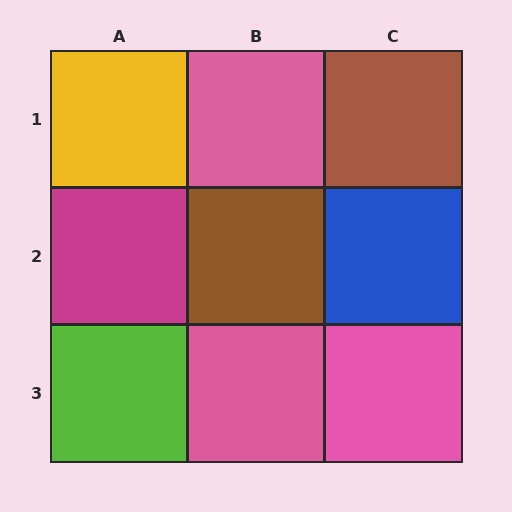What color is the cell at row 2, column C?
Blue.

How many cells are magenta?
1 cell is magenta.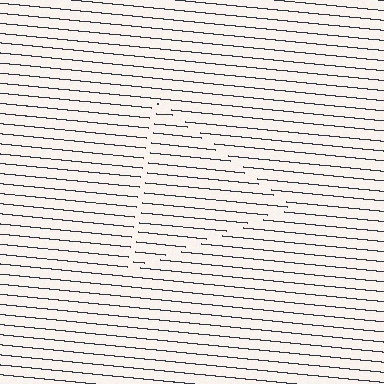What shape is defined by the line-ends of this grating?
An illusory triangle. The interior of the shape contains the same grating, shifted by half a period — the contour is defined by the phase discontinuity where line-ends from the inner and outer gratings abut.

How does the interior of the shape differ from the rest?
The interior of the shape contains the same grating, shifted by half a period — the contour is defined by the phase discontinuity where line-ends from the inner and outer gratings abut.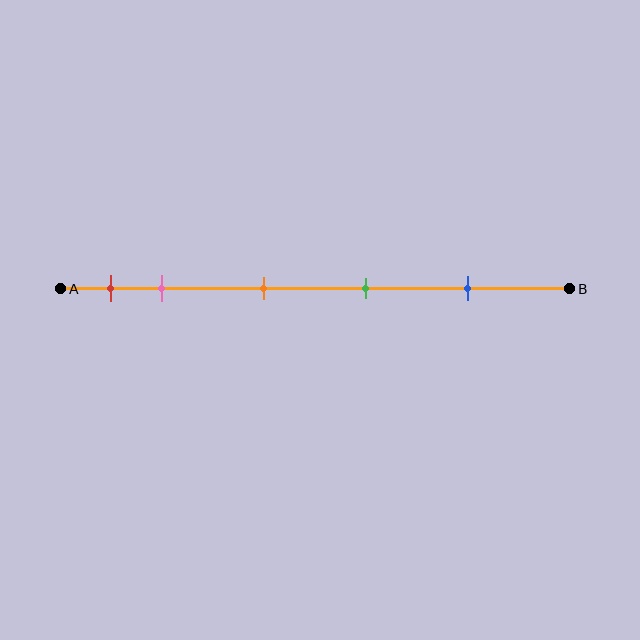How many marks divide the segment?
There are 5 marks dividing the segment.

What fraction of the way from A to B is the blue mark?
The blue mark is approximately 80% (0.8) of the way from A to B.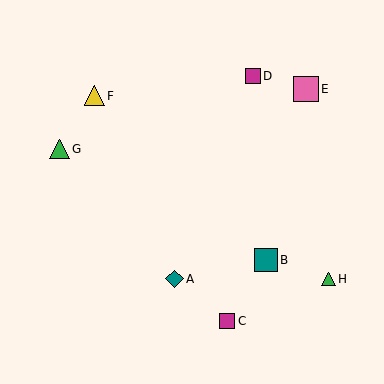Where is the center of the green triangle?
The center of the green triangle is at (59, 149).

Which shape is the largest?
The pink square (labeled E) is the largest.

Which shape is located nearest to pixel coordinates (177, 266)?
The teal diamond (labeled A) at (175, 279) is nearest to that location.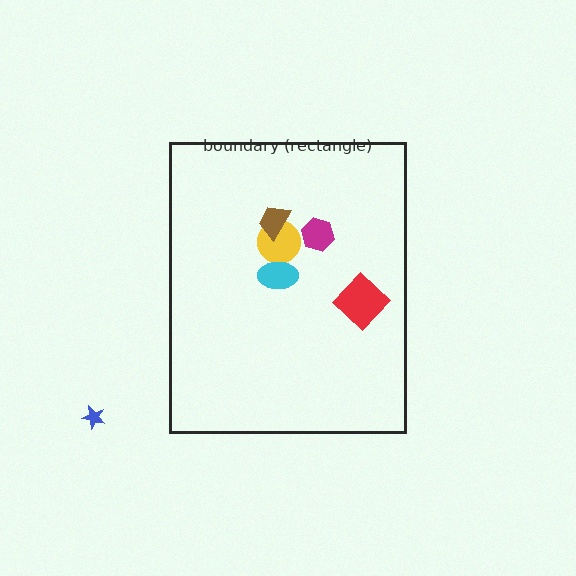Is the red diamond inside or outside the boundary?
Inside.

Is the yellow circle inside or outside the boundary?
Inside.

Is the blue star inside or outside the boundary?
Outside.